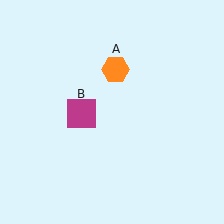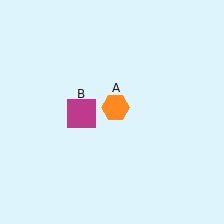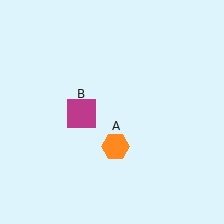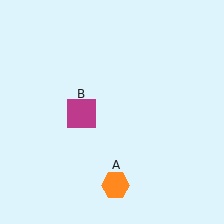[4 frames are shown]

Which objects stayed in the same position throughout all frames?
Magenta square (object B) remained stationary.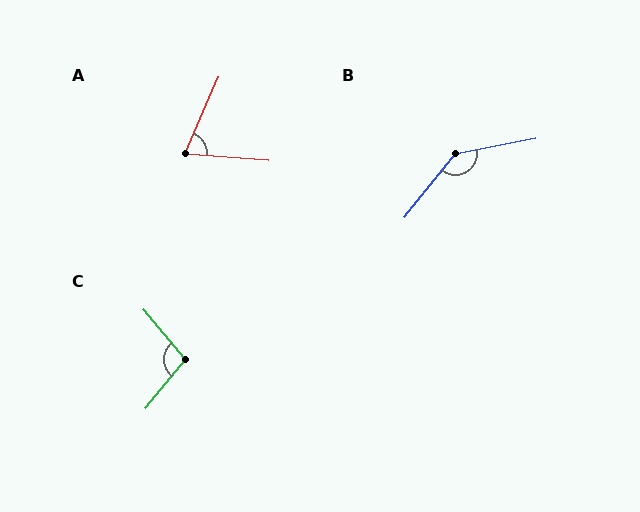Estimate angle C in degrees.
Approximately 101 degrees.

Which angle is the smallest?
A, at approximately 71 degrees.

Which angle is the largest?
B, at approximately 140 degrees.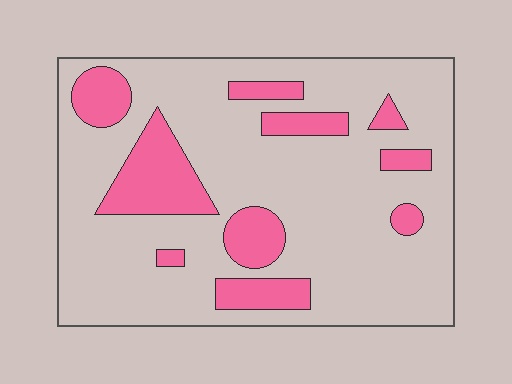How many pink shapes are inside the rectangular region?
10.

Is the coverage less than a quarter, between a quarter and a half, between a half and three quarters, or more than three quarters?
Less than a quarter.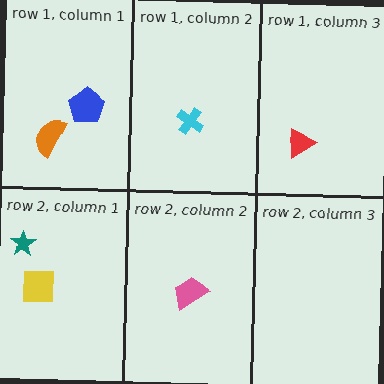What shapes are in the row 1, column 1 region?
The blue pentagon, the orange semicircle.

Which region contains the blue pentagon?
The row 1, column 1 region.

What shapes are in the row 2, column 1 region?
The teal star, the yellow square.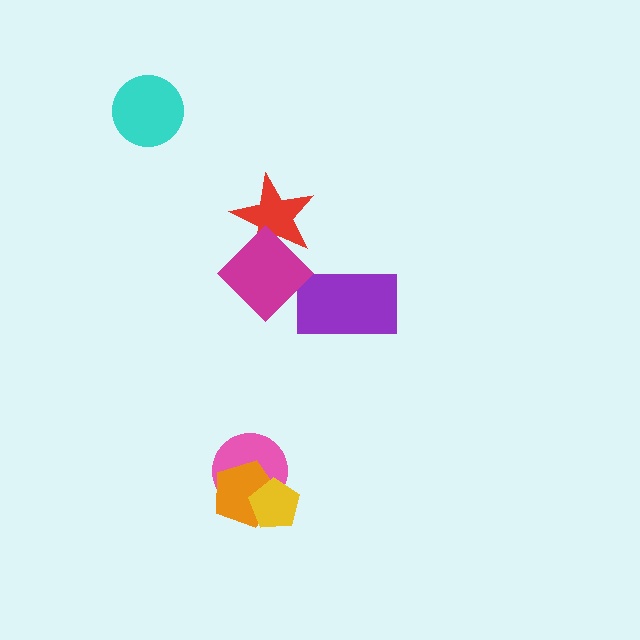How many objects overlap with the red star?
1 object overlaps with the red star.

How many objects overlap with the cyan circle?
0 objects overlap with the cyan circle.